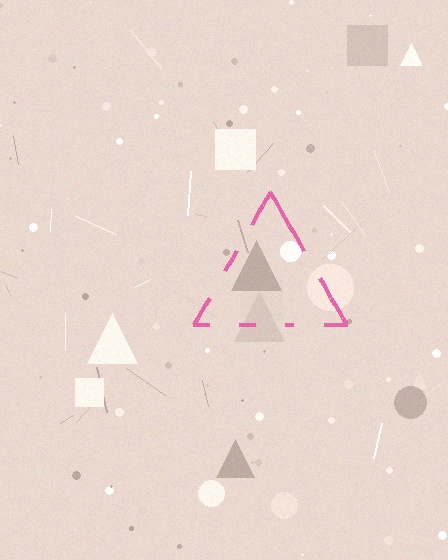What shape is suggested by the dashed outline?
The dashed outline suggests a triangle.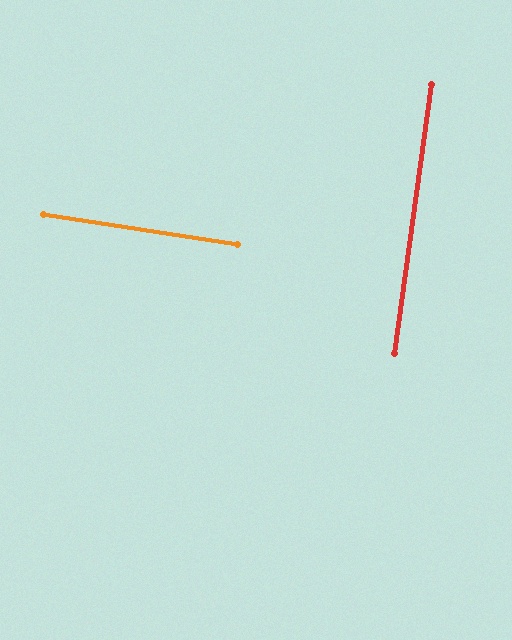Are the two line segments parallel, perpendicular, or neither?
Perpendicular — they meet at approximately 89°.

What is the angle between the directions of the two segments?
Approximately 89 degrees.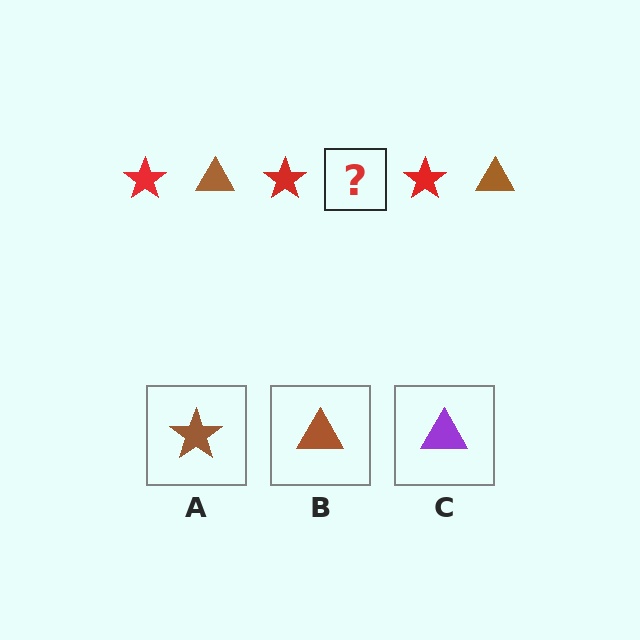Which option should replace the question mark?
Option B.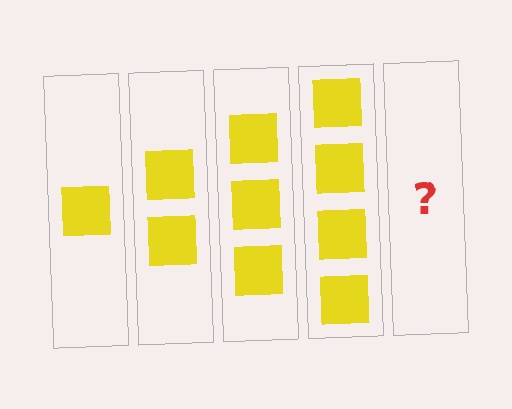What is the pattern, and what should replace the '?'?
The pattern is that each step adds one more square. The '?' should be 5 squares.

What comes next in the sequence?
The next element should be 5 squares.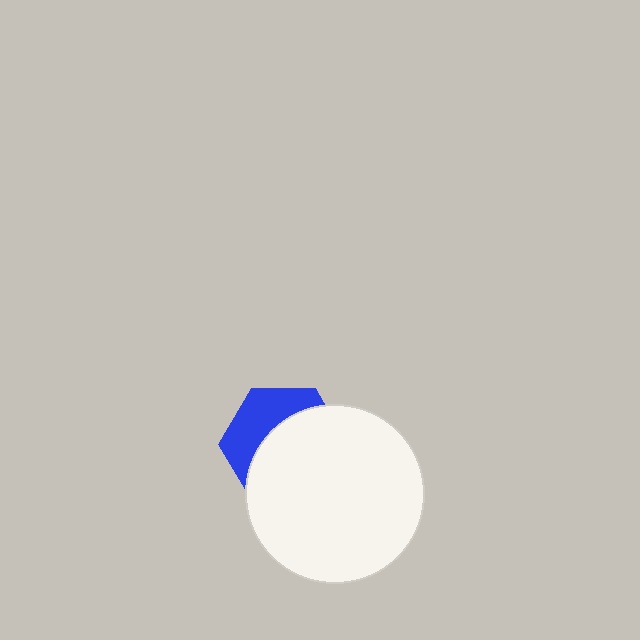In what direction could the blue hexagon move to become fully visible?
The blue hexagon could move toward the upper-left. That would shift it out from behind the white circle entirely.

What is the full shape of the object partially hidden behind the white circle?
The partially hidden object is a blue hexagon.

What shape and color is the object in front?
The object in front is a white circle.